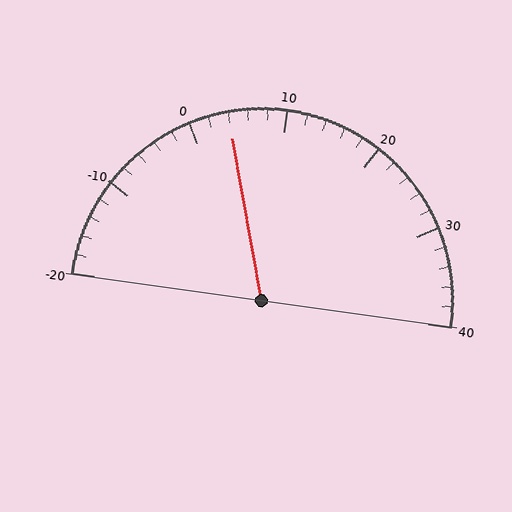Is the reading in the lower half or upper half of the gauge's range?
The reading is in the lower half of the range (-20 to 40).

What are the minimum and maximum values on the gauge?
The gauge ranges from -20 to 40.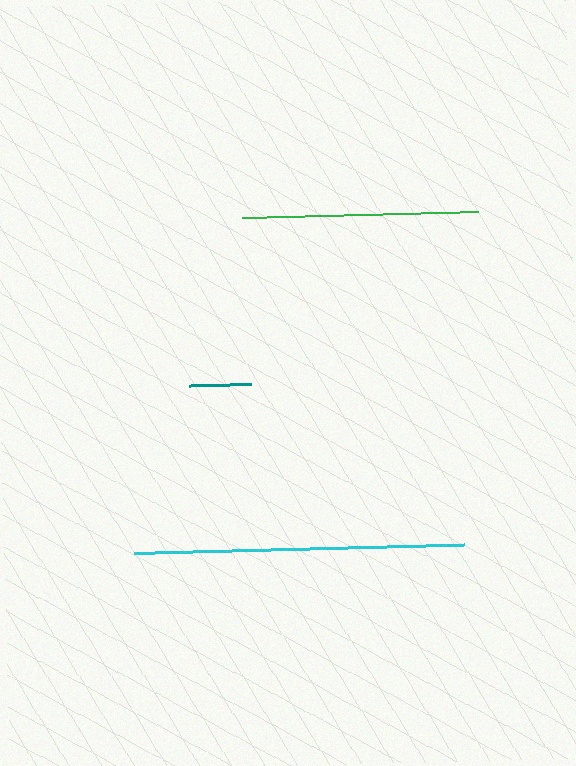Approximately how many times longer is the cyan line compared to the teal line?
The cyan line is approximately 5.3 times the length of the teal line.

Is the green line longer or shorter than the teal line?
The green line is longer than the teal line.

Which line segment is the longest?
The cyan line is the longest at approximately 330 pixels.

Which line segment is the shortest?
The teal line is the shortest at approximately 62 pixels.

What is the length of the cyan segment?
The cyan segment is approximately 330 pixels long.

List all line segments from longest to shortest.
From longest to shortest: cyan, green, teal.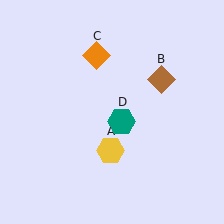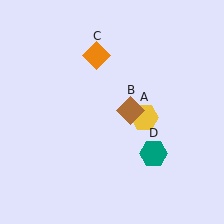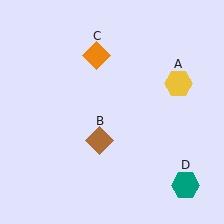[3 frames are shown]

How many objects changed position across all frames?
3 objects changed position: yellow hexagon (object A), brown diamond (object B), teal hexagon (object D).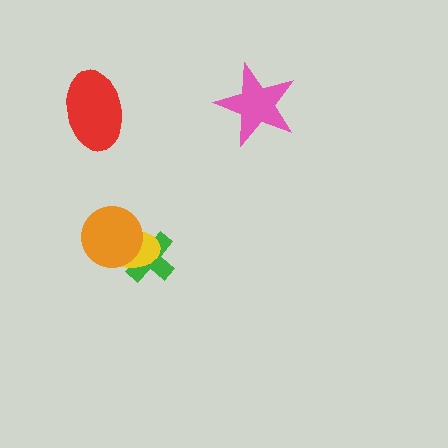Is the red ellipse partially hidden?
No, no other shape covers it.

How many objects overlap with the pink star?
0 objects overlap with the pink star.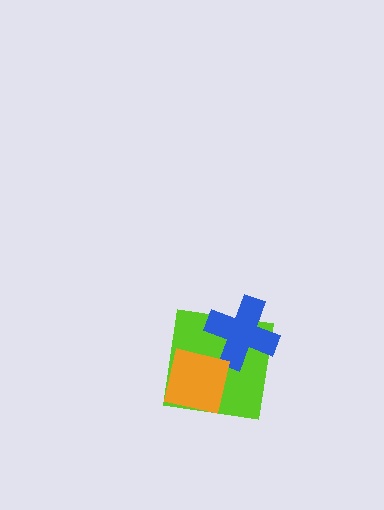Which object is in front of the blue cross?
The orange square is in front of the blue cross.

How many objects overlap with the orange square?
2 objects overlap with the orange square.